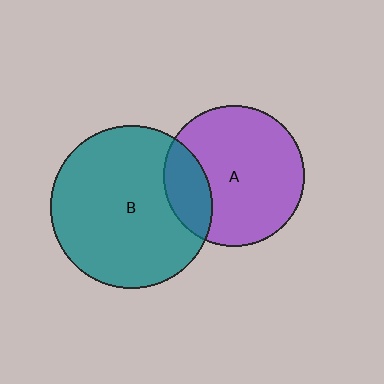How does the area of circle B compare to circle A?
Approximately 1.3 times.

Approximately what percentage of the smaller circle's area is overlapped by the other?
Approximately 20%.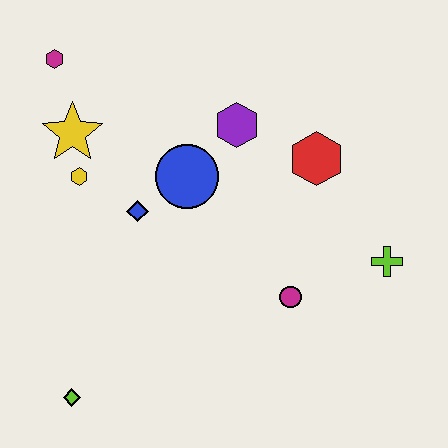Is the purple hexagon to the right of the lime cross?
No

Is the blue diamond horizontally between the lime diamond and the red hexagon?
Yes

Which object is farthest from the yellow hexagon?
The lime cross is farthest from the yellow hexagon.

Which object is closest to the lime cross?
The magenta circle is closest to the lime cross.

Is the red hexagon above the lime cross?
Yes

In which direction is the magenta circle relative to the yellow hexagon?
The magenta circle is to the right of the yellow hexagon.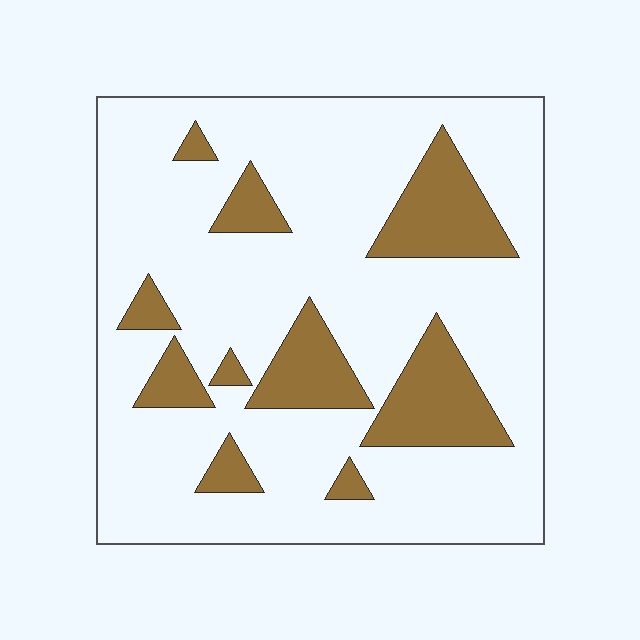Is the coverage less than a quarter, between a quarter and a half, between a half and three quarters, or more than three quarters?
Less than a quarter.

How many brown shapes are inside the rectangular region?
10.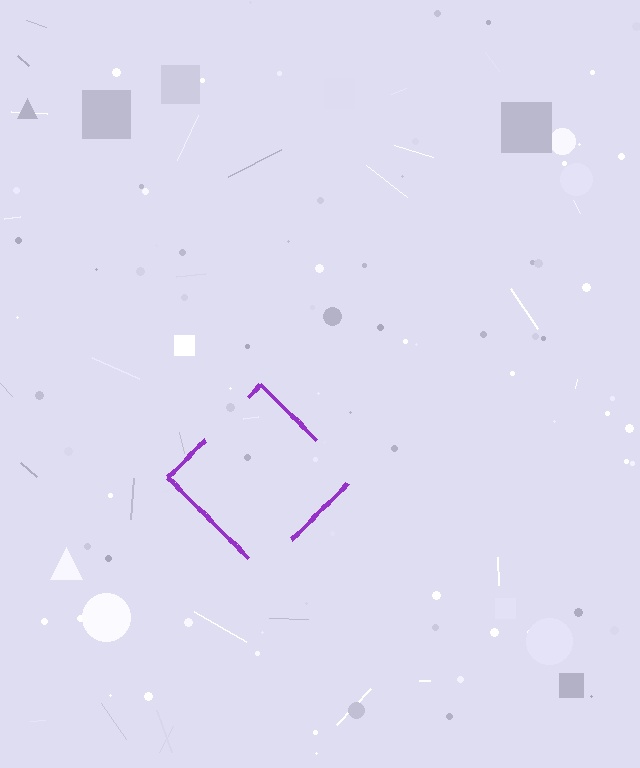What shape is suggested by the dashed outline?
The dashed outline suggests a diamond.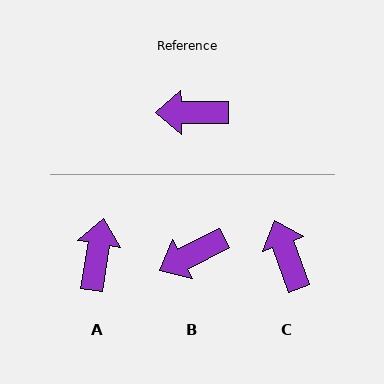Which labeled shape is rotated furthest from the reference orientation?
A, about 100 degrees away.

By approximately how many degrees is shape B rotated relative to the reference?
Approximately 26 degrees counter-clockwise.